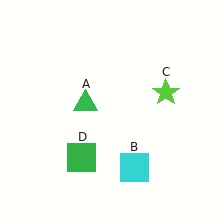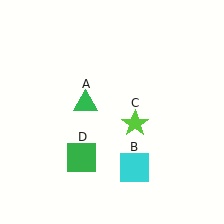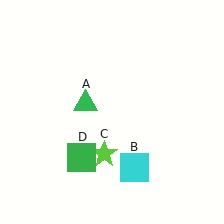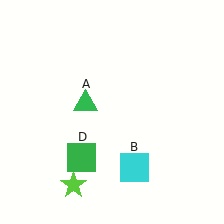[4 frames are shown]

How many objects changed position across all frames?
1 object changed position: lime star (object C).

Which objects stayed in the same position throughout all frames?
Green triangle (object A) and cyan square (object B) and green square (object D) remained stationary.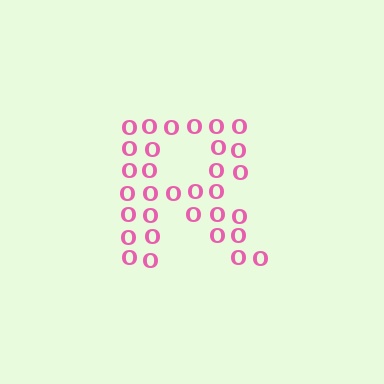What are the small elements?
The small elements are letter O's.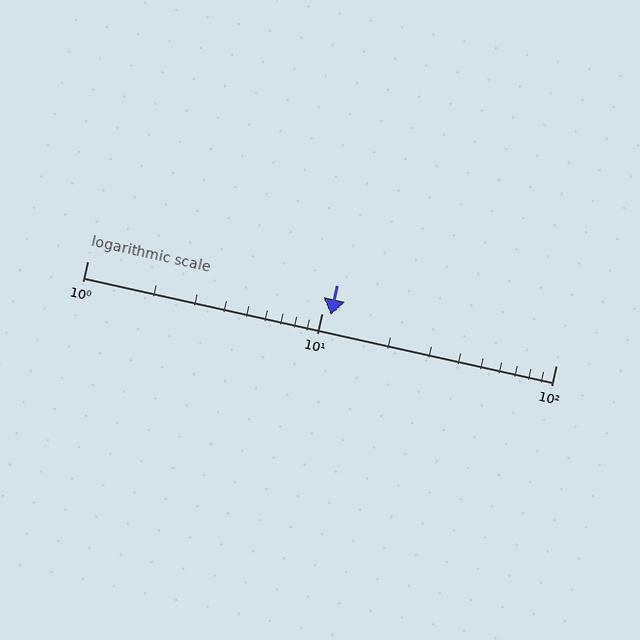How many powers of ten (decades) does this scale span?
The scale spans 2 decades, from 1 to 100.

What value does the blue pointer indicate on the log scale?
The pointer indicates approximately 11.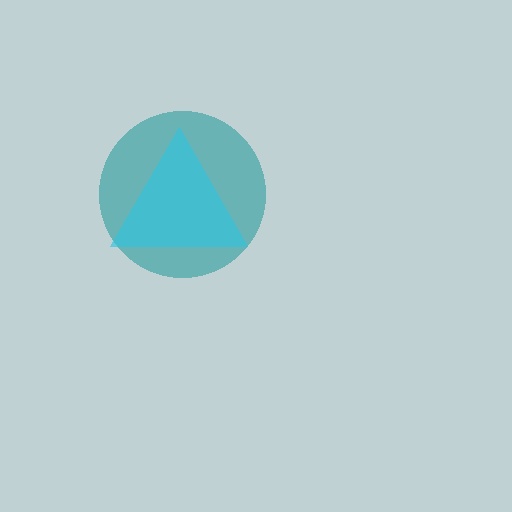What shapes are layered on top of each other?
The layered shapes are: a teal circle, a cyan triangle.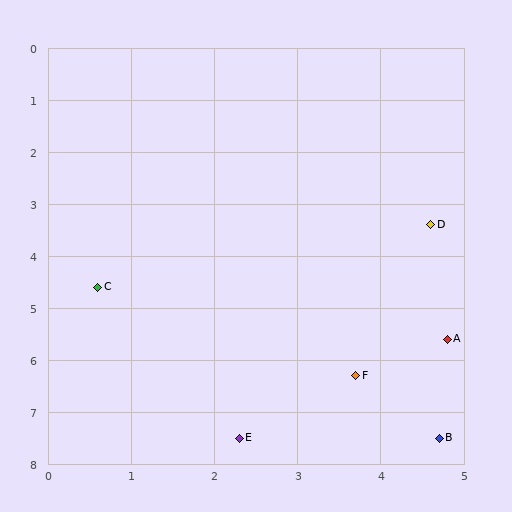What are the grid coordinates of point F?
Point F is at approximately (3.7, 6.3).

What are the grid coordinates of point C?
Point C is at approximately (0.6, 4.6).